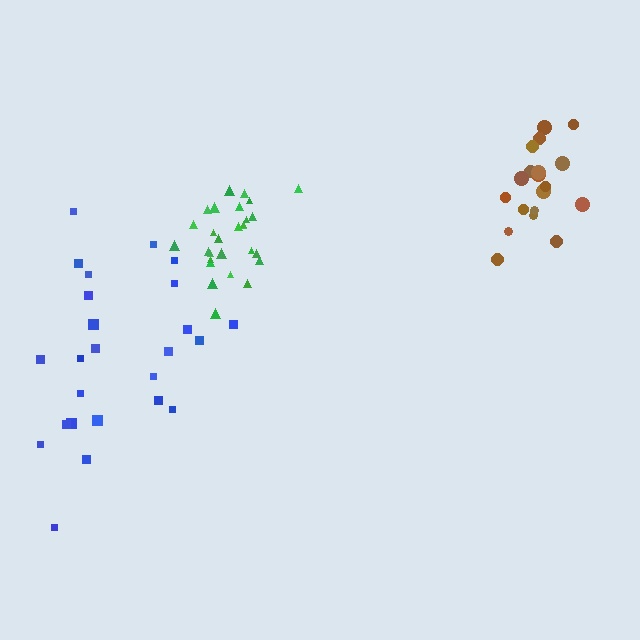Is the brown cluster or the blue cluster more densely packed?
Brown.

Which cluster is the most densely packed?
Green.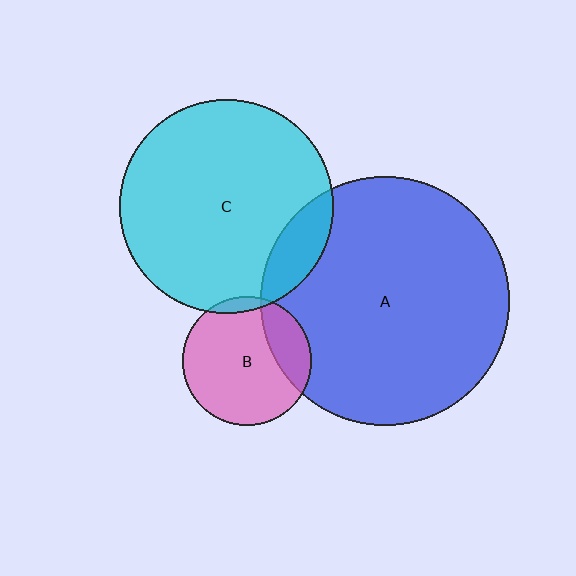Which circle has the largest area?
Circle A (blue).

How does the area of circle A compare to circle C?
Approximately 1.4 times.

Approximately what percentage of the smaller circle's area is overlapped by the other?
Approximately 5%.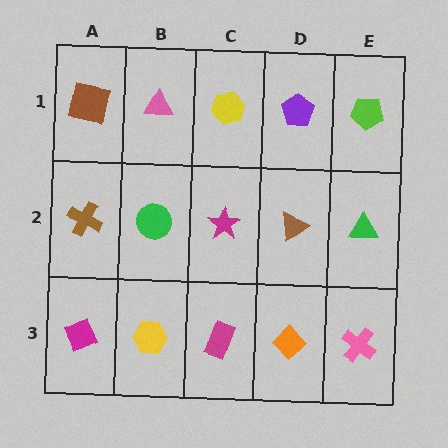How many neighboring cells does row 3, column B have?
3.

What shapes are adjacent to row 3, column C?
A magenta star (row 2, column C), a yellow hexagon (row 3, column B), an orange diamond (row 3, column D).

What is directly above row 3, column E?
A green triangle.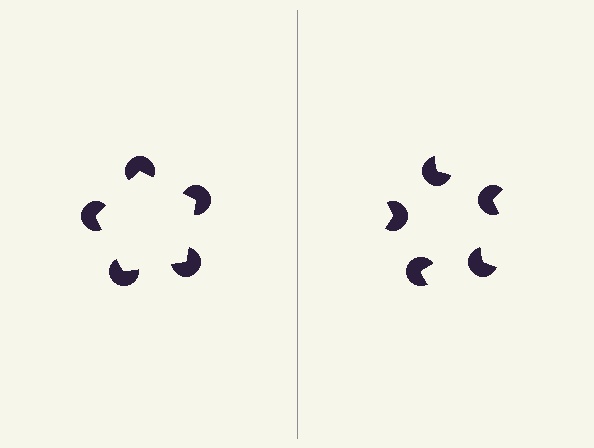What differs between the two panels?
The pac-man discs are positioned identically on both sides; only the wedge orientations differ. On the left they align to a pentagon; on the right they are misaligned.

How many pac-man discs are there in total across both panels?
10 — 5 on each side.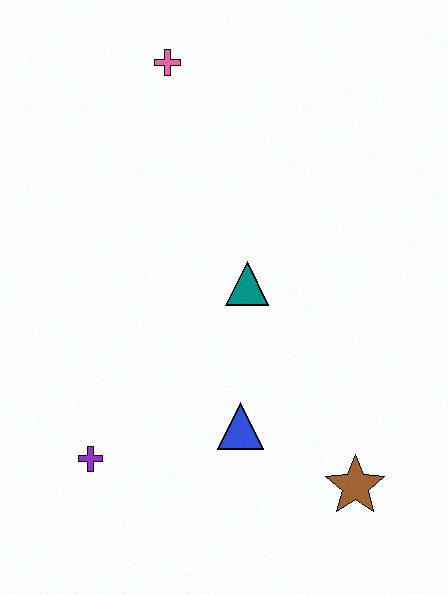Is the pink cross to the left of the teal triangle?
Yes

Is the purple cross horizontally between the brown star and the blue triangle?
No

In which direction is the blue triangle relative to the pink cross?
The blue triangle is below the pink cross.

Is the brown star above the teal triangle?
No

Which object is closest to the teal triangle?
The blue triangle is closest to the teal triangle.